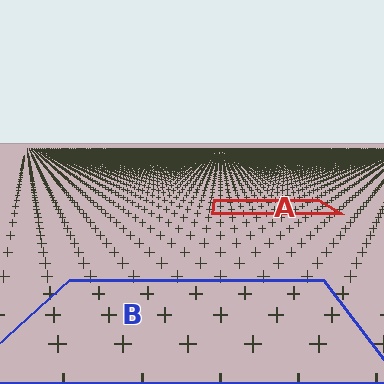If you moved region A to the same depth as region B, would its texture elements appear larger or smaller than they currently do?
They would appear larger. At a closer depth, the same texture elements are projected at a bigger on-screen size.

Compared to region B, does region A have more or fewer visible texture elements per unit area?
Region A has more texture elements per unit area — they are packed more densely because it is farther away.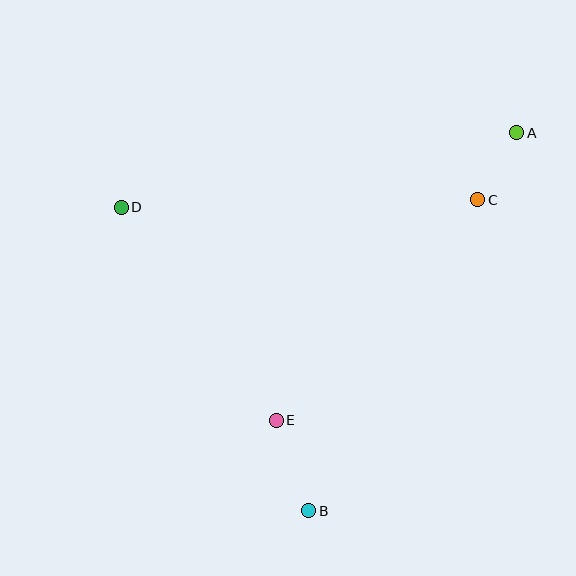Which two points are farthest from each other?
Points A and B are farthest from each other.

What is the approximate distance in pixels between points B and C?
The distance between B and C is approximately 354 pixels.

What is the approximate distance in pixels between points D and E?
The distance between D and E is approximately 263 pixels.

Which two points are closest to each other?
Points A and C are closest to each other.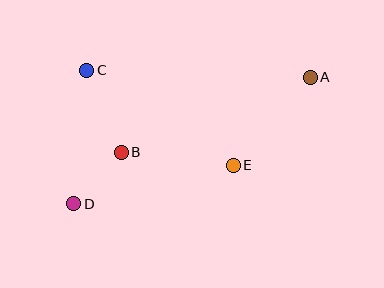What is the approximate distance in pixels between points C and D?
The distance between C and D is approximately 134 pixels.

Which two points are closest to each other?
Points B and D are closest to each other.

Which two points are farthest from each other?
Points A and D are farthest from each other.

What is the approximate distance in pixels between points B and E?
The distance between B and E is approximately 113 pixels.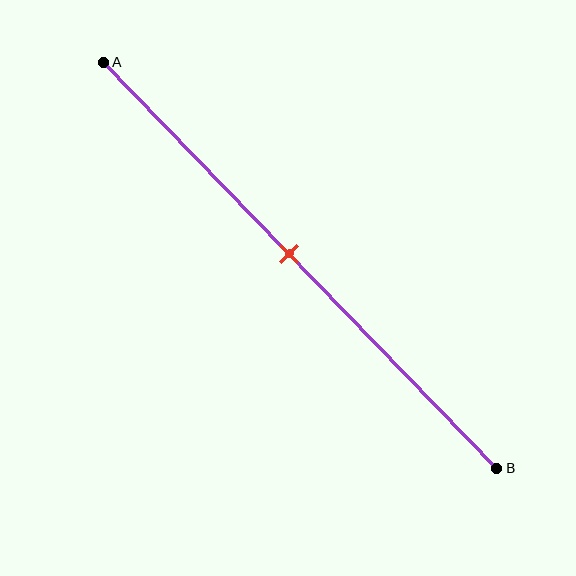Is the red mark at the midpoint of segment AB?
Yes, the mark is approximately at the midpoint.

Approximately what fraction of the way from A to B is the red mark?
The red mark is approximately 45% of the way from A to B.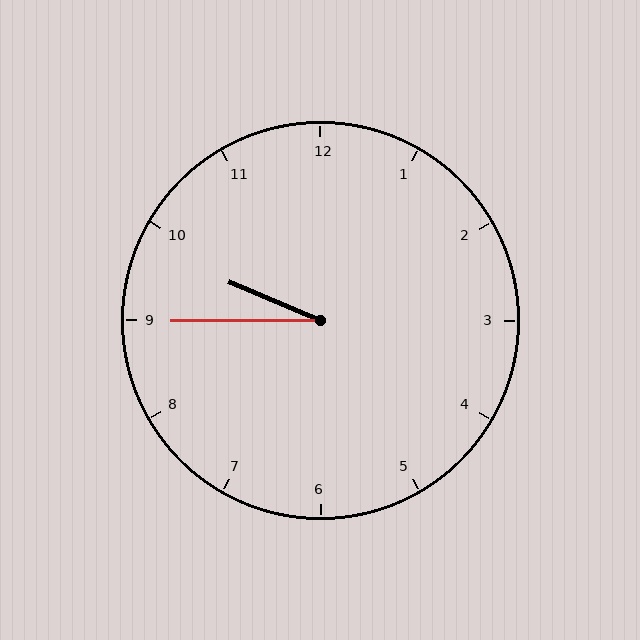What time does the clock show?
9:45.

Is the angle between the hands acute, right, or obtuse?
It is acute.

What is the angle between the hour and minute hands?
Approximately 22 degrees.